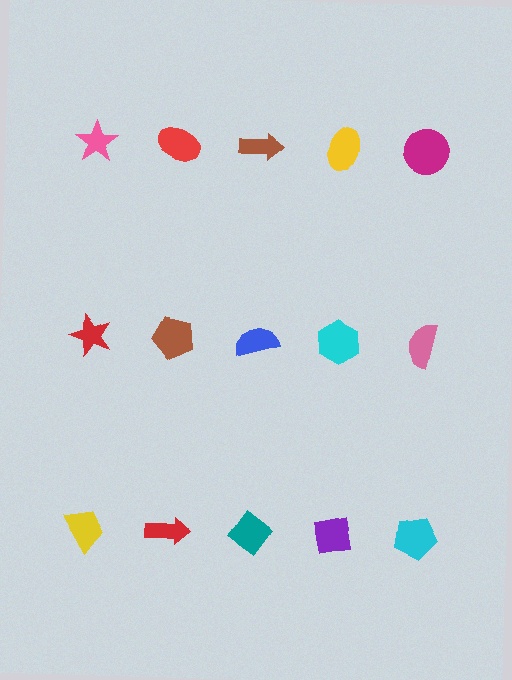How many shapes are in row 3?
5 shapes.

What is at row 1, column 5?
A magenta circle.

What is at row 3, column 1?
A yellow trapezoid.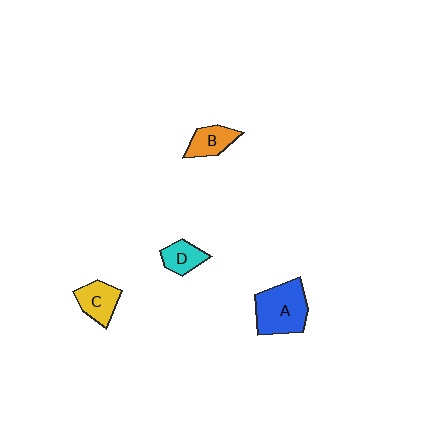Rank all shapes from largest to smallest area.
From largest to smallest: A (blue), C (yellow), B (orange), D (cyan).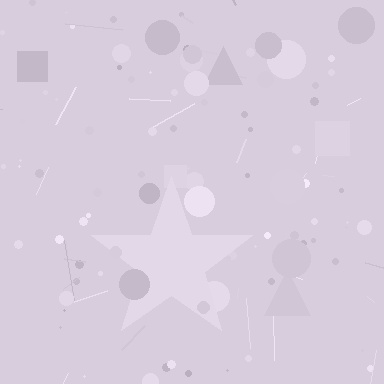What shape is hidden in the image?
A star is hidden in the image.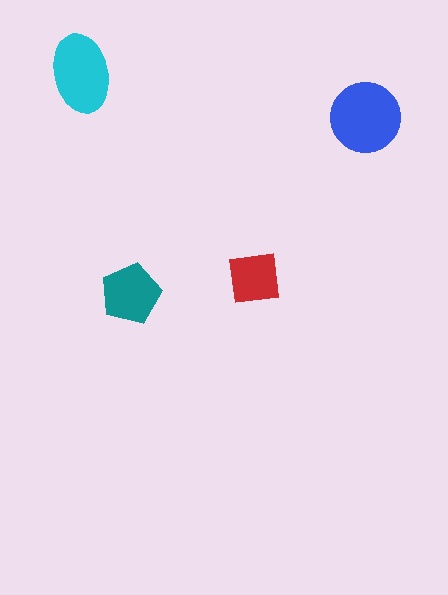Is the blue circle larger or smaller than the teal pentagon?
Larger.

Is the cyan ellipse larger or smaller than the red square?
Larger.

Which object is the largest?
The blue circle.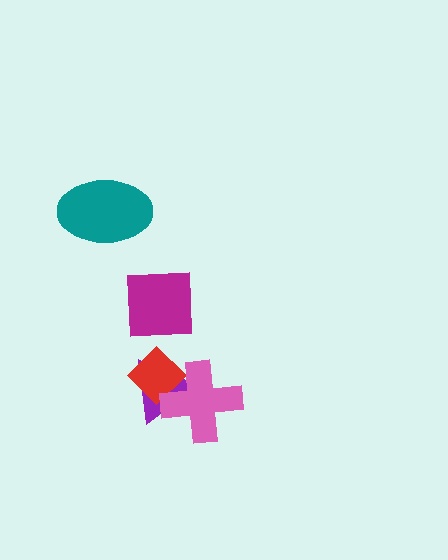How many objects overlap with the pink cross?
2 objects overlap with the pink cross.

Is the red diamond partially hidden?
Yes, it is partially covered by another shape.